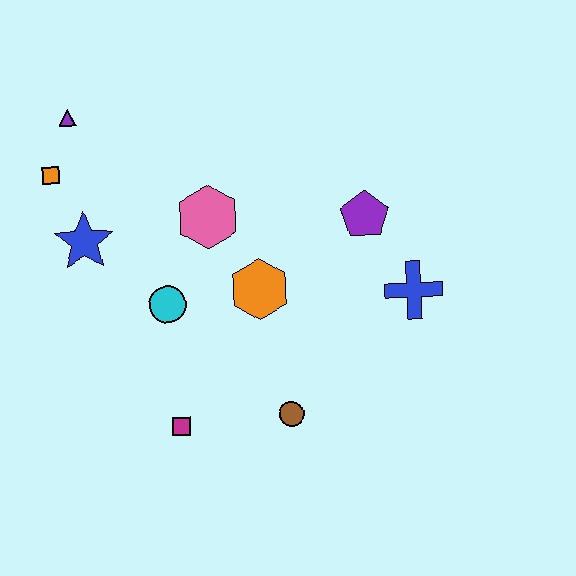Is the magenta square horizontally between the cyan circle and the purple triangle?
No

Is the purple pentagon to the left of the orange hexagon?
No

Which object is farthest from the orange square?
The blue cross is farthest from the orange square.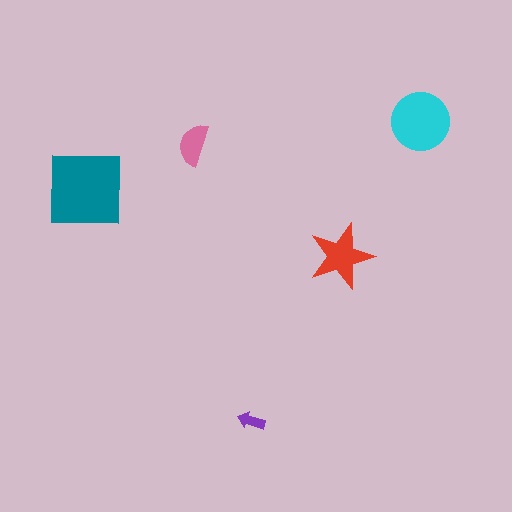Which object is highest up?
The cyan circle is topmost.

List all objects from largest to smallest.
The teal square, the cyan circle, the red star, the pink semicircle, the purple arrow.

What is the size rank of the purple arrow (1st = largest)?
5th.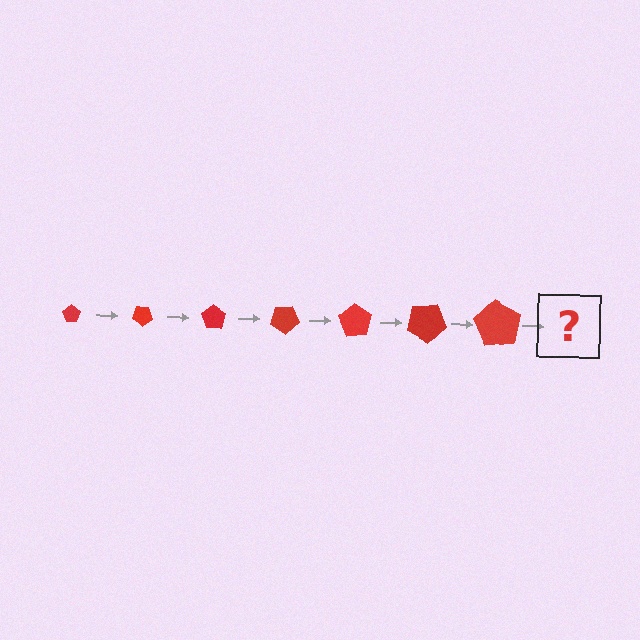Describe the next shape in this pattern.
It should be a pentagon, larger than the previous one and rotated 245 degrees from the start.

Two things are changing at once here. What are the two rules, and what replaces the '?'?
The two rules are that the pentagon grows larger each step and it rotates 35 degrees each step. The '?' should be a pentagon, larger than the previous one and rotated 245 degrees from the start.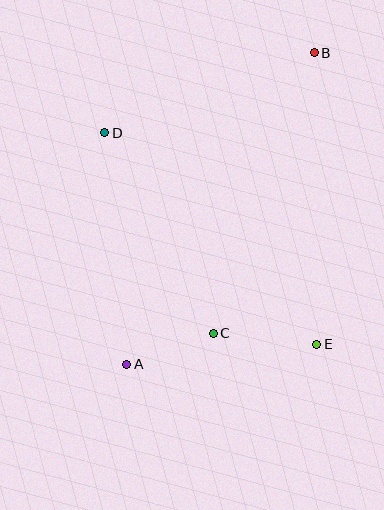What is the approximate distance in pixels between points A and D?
The distance between A and D is approximately 233 pixels.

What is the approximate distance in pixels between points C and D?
The distance between C and D is approximately 228 pixels.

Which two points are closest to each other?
Points A and C are closest to each other.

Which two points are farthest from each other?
Points A and B are farthest from each other.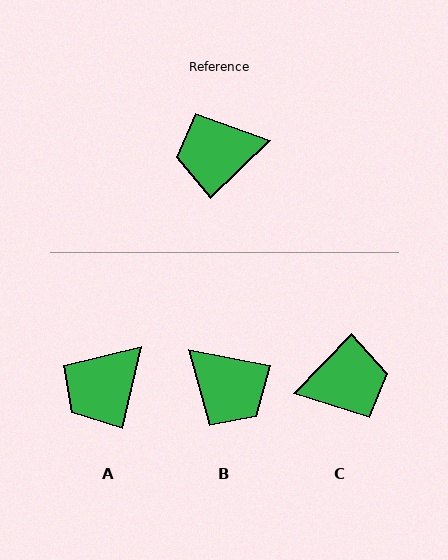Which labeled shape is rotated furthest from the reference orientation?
C, about 178 degrees away.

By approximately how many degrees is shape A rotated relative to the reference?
Approximately 33 degrees counter-clockwise.